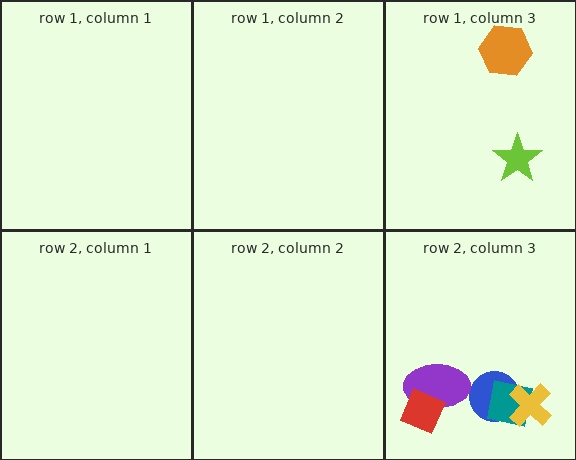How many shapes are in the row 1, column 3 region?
2.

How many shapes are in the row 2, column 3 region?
5.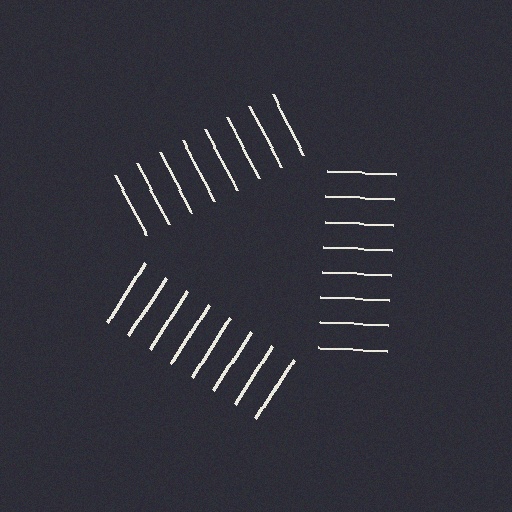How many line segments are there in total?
24 — 8 along each of the 3 edges.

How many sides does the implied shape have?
3 sides — the line-ends trace a triangle.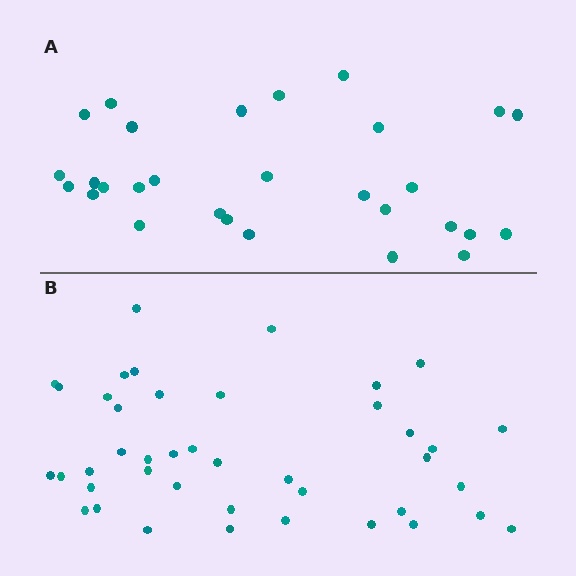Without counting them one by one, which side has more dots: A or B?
Region B (the bottom region) has more dots.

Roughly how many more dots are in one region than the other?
Region B has approximately 15 more dots than region A.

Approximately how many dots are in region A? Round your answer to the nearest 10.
About 30 dots. (The exact count is 29, which rounds to 30.)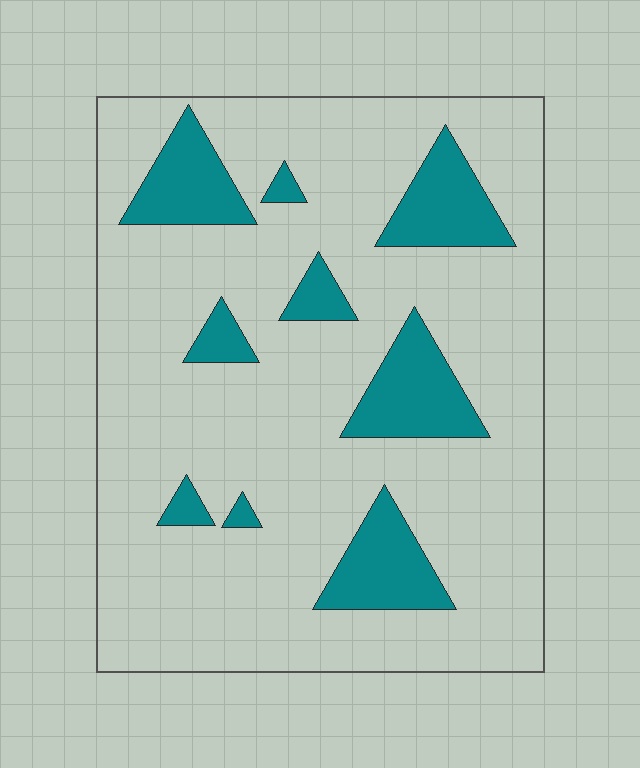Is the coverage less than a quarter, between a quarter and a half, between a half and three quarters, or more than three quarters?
Less than a quarter.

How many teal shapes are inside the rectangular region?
9.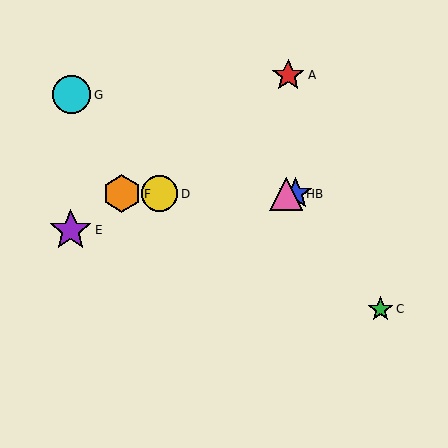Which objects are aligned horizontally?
Objects B, D, F, H are aligned horizontally.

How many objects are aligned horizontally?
4 objects (B, D, F, H) are aligned horizontally.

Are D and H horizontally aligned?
Yes, both are at y≈194.